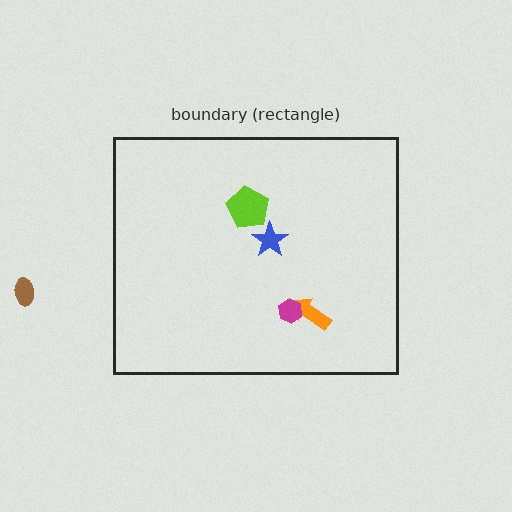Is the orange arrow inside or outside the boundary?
Inside.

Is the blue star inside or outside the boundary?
Inside.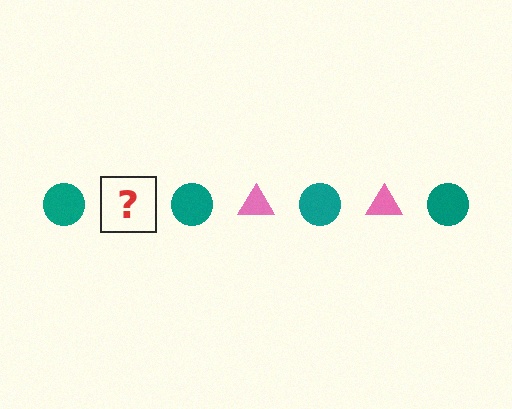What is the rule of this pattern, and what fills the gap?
The rule is that the pattern alternates between teal circle and pink triangle. The gap should be filled with a pink triangle.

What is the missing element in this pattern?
The missing element is a pink triangle.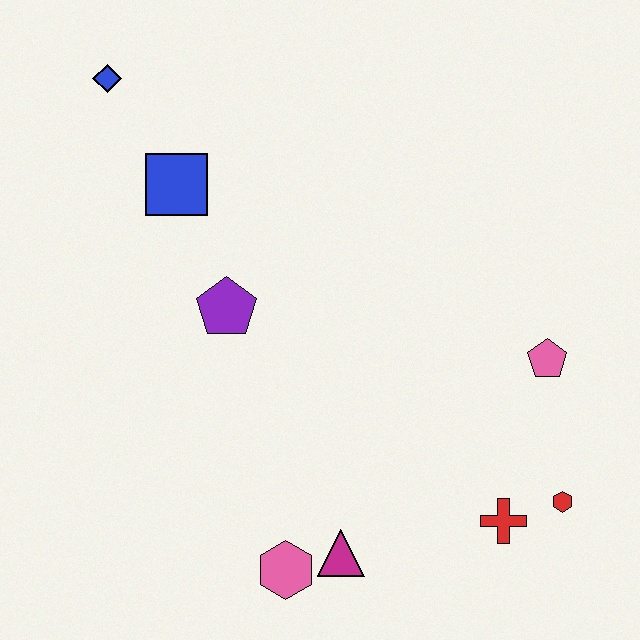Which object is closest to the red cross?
The red hexagon is closest to the red cross.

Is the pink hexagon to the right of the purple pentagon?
Yes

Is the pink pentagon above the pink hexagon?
Yes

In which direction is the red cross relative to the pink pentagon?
The red cross is below the pink pentagon.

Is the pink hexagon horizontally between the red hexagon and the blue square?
Yes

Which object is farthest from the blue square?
The red hexagon is farthest from the blue square.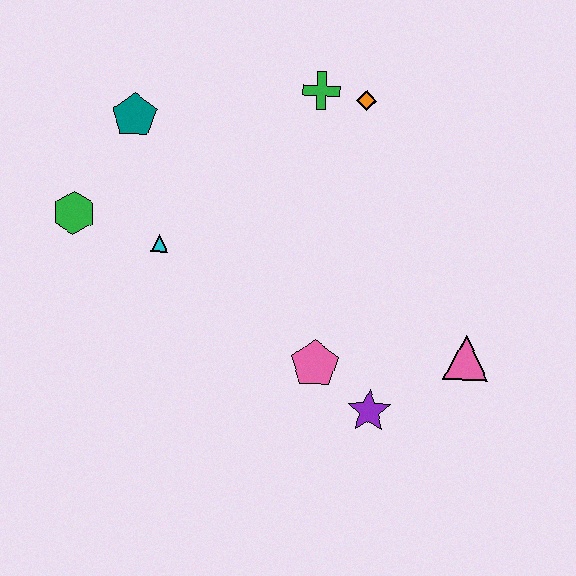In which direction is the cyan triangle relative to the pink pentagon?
The cyan triangle is to the left of the pink pentagon.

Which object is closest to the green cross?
The orange diamond is closest to the green cross.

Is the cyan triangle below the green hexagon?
Yes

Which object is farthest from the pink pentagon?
The teal pentagon is farthest from the pink pentagon.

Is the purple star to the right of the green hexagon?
Yes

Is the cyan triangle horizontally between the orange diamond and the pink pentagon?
No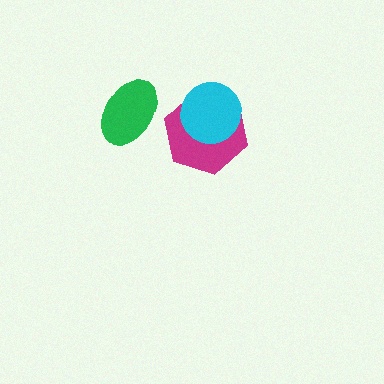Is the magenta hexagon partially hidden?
Yes, it is partially covered by another shape.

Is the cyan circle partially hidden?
No, no other shape covers it.